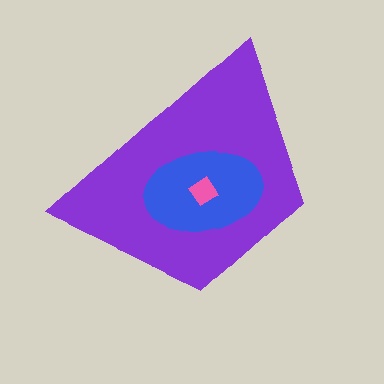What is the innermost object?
The pink diamond.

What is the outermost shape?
The purple trapezoid.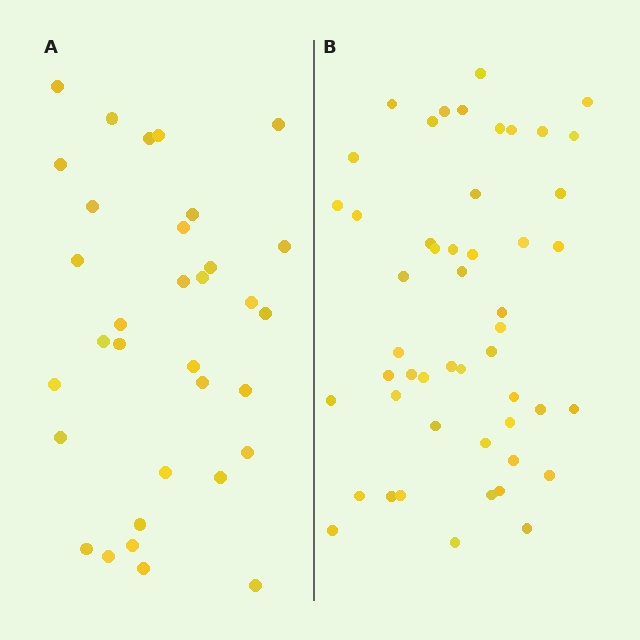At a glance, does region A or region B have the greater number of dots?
Region B (the right region) has more dots.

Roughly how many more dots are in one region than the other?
Region B has approximately 15 more dots than region A.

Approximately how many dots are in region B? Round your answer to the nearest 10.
About 50 dots.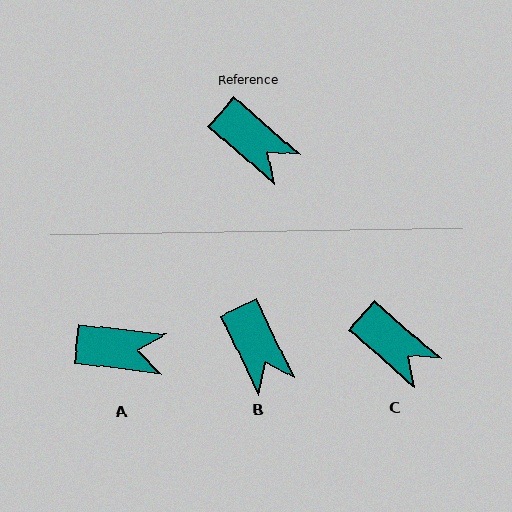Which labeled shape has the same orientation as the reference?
C.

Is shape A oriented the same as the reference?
No, it is off by about 34 degrees.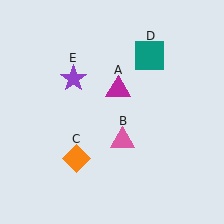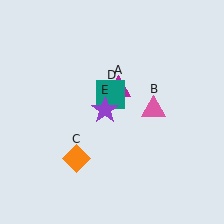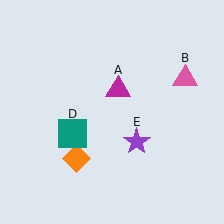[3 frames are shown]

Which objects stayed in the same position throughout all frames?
Magenta triangle (object A) and orange diamond (object C) remained stationary.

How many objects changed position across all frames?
3 objects changed position: pink triangle (object B), teal square (object D), purple star (object E).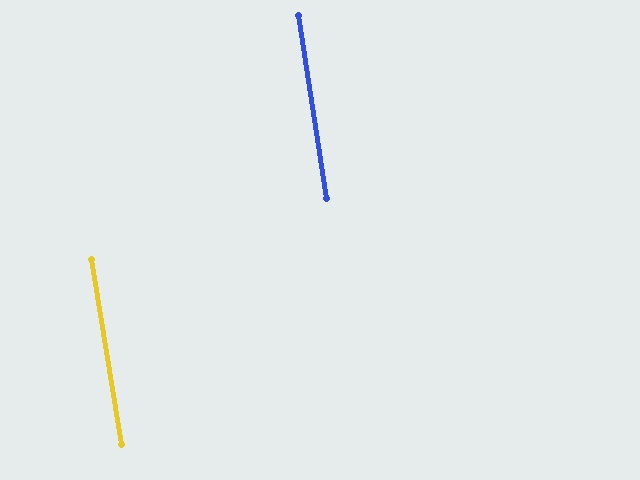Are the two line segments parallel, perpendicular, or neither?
Parallel — their directions differ by only 0.3°.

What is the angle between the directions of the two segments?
Approximately 0 degrees.